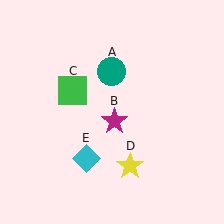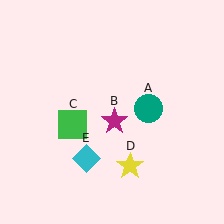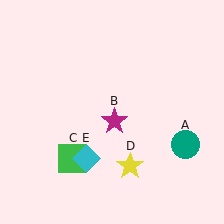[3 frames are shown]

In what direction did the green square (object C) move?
The green square (object C) moved down.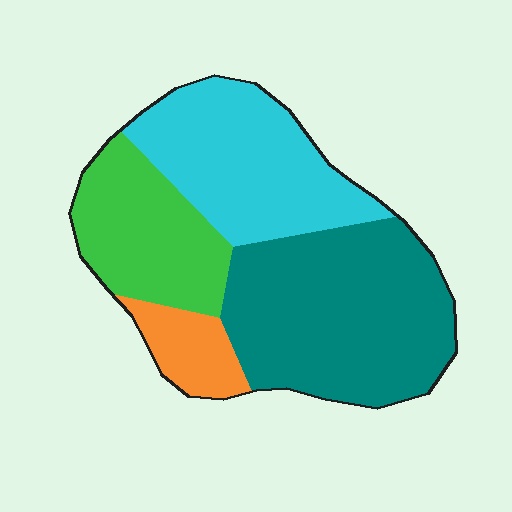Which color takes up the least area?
Orange, at roughly 10%.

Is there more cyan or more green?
Cyan.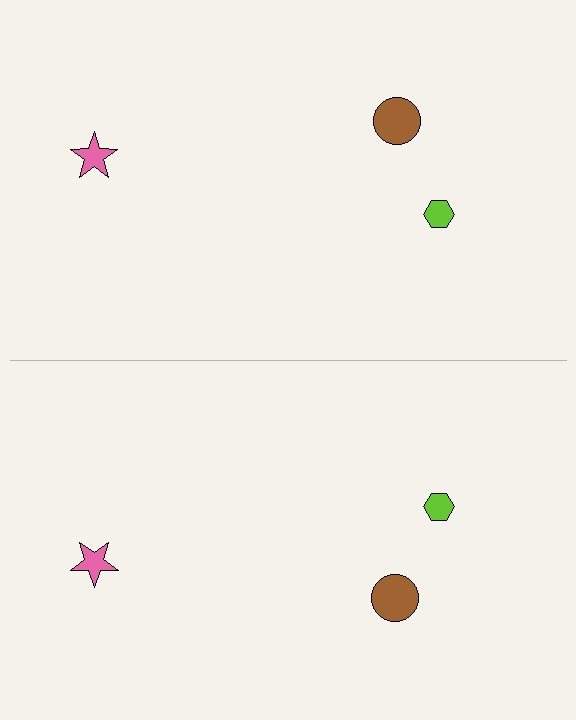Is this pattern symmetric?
Yes, this pattern has bilateral (reflection) symmetry.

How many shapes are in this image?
There are 6 shapes in this image.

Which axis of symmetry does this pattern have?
The pattern has a horizontal axis of symmetry running through the center of the image.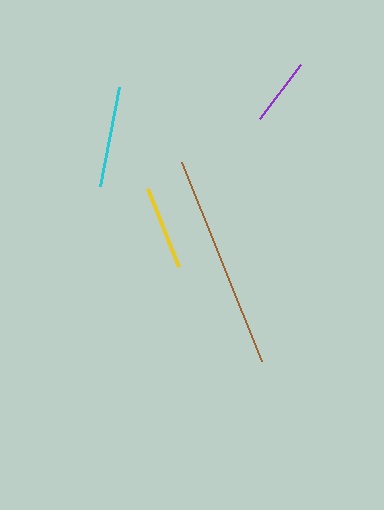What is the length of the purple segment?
The purple segment is approximately 68 pixels long.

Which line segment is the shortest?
The purple line is the shortest at approximately 68 pixels.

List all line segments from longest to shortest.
From longest to shortest: brown, cyan, yellow, purple.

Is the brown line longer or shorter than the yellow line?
The brown line is longer than the yellow line.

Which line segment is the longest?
The brown line is the longest at approximately 215 pixels.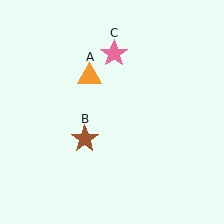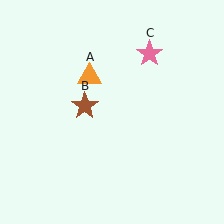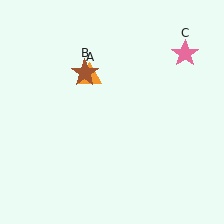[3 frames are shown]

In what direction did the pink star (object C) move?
The pink star (object C) moved right.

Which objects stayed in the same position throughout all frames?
Orange triangle (object A) remained stationary.